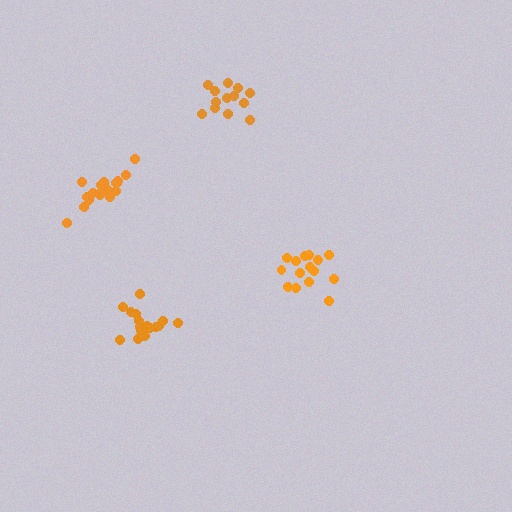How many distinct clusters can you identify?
There are 4 distinct clusters.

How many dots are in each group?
Group 1: 16 dots, Group 2: 17 dots, Group 3: 13 dots, Group 4: 19 dots (65 total).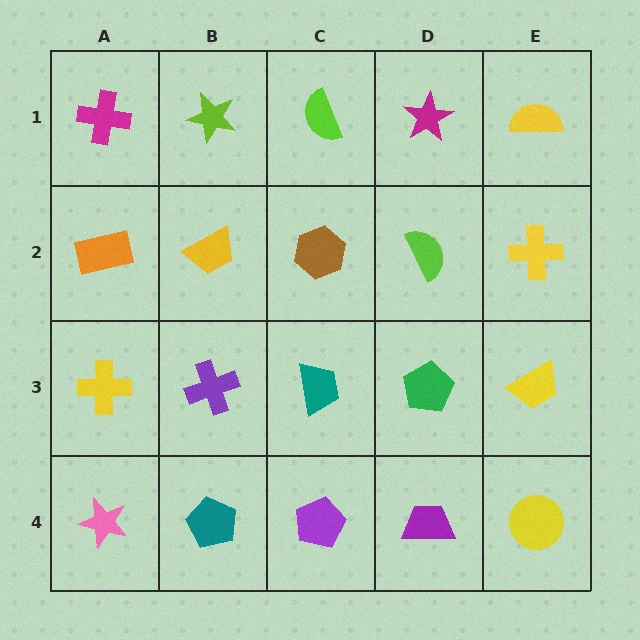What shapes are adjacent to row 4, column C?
A teal trapezoid (row 3, column C), a teal pentagon (row 4, column B), a purple trapezoid (row 4, column D).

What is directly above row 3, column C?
A brown hexagon.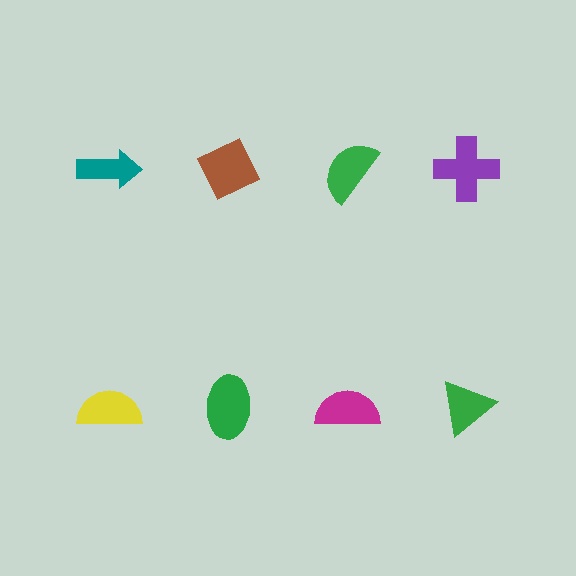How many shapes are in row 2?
4 shapes.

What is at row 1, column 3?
A green semicircle.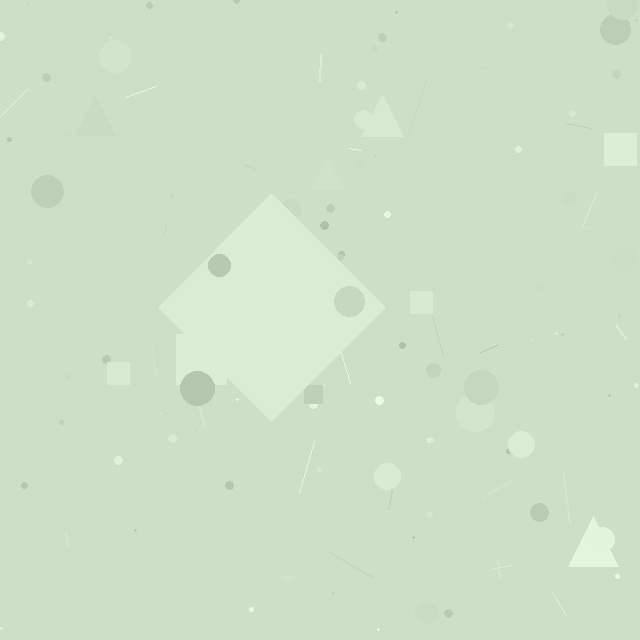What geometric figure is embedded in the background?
A diamond is embedded in the background.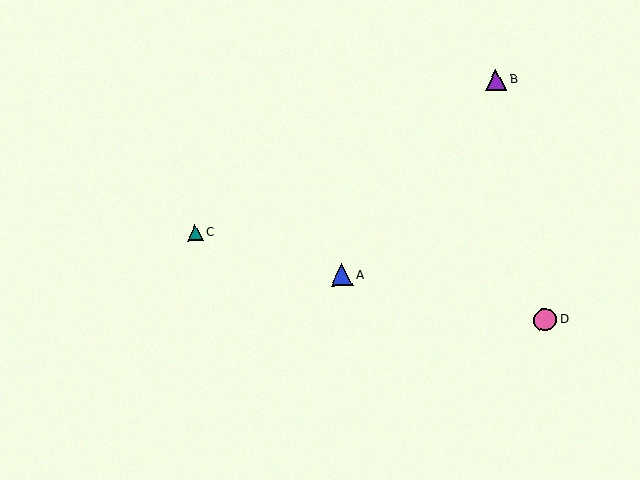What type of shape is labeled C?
Shape C is a teal triangle.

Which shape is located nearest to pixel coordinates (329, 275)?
The blue triangle (labeled A) at (342, 275) is nearest to that location.